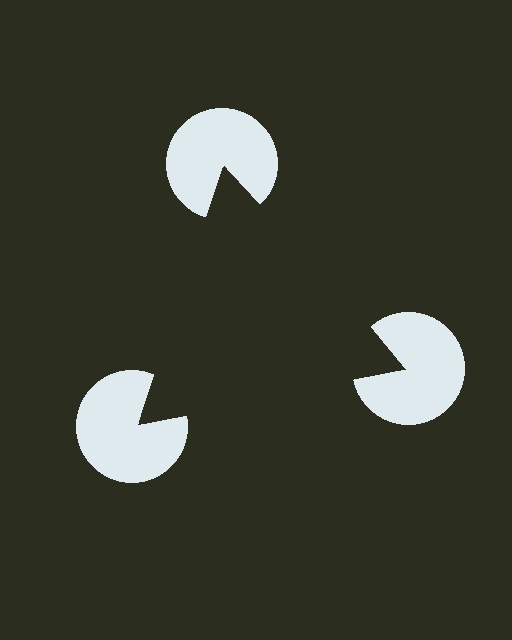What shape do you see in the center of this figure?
An illusory triangle — its edges are inferred from the aligned wedge cuts in the pac-man discs, not physically drawn.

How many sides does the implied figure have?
3 sides.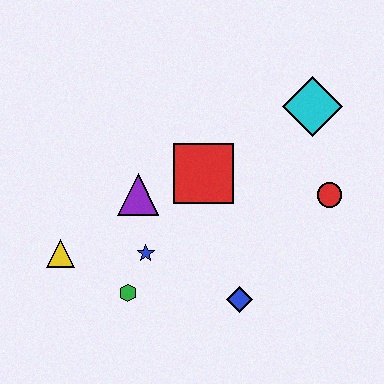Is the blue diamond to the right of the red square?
Yes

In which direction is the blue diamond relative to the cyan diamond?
The blue diamond is below the cyan diamond.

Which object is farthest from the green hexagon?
The cyan diamond is farthest from the green hexagon.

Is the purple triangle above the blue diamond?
Yes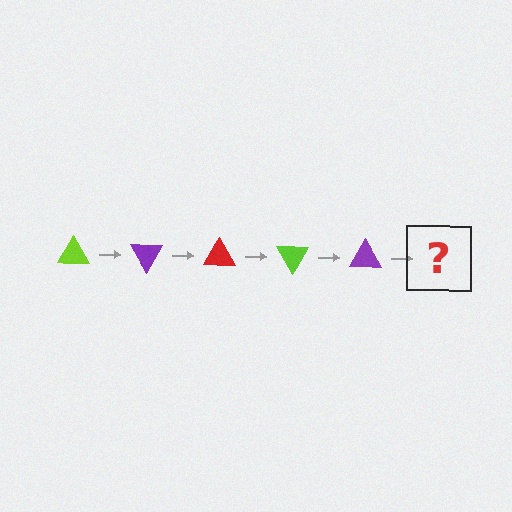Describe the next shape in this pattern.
It should be a red triangle, rotated 300 degrees from the start.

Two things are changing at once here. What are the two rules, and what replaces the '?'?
The two rules are that it rotates 60 degrees each step and the color cycles through lime, purple, and red. The '?' should be a red triangle, rotated 300 degrees from the start.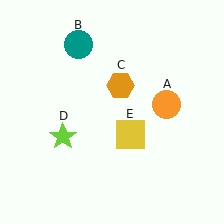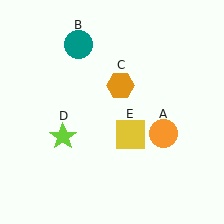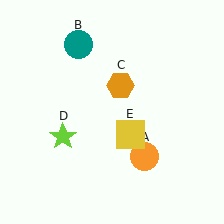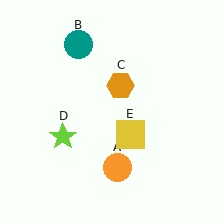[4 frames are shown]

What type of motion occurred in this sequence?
The orange circle (object A) rotated clockwise around the center of the scene.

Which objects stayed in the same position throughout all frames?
Teal circle (object B) and orange hexagon (object C) and lime star (object D) and yellow square (object E) remained stationary.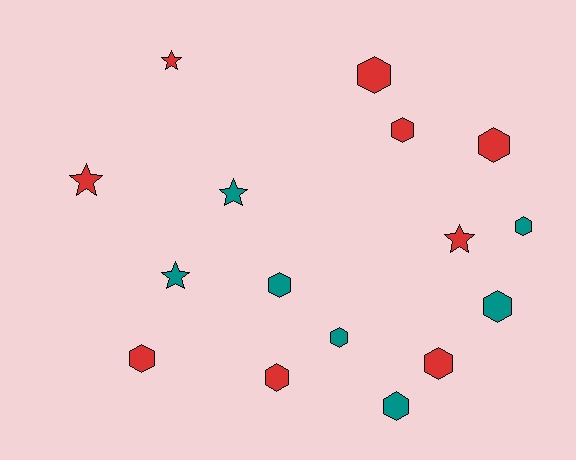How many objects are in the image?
There are 16 objects.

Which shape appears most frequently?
Hexagon, with 11 objects.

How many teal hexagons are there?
There are 5 teal hexagons.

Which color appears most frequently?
Red, with 9 objects.